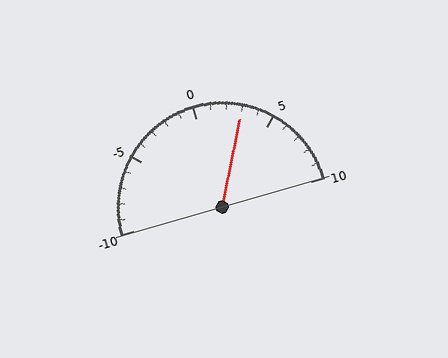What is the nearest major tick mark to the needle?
The nearest major tick mark is 5.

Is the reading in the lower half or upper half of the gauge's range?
The reading is in the upper half of the range (-10 to 10).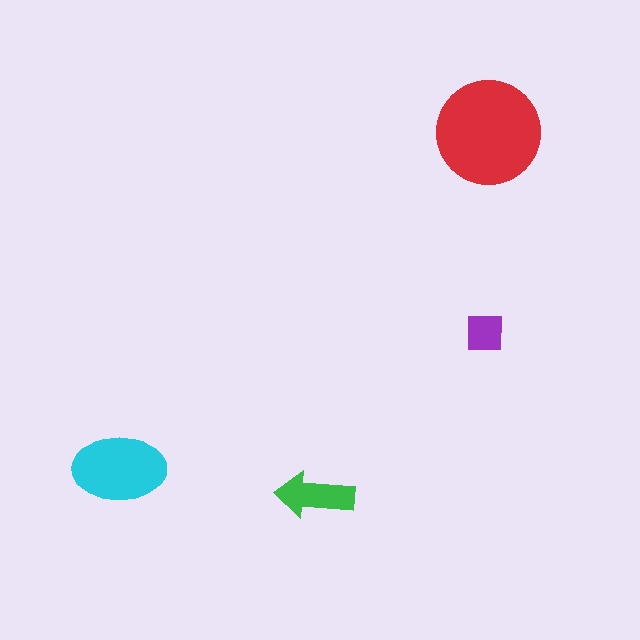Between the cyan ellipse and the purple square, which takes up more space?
The cyan ellipse.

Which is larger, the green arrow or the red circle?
The red circle.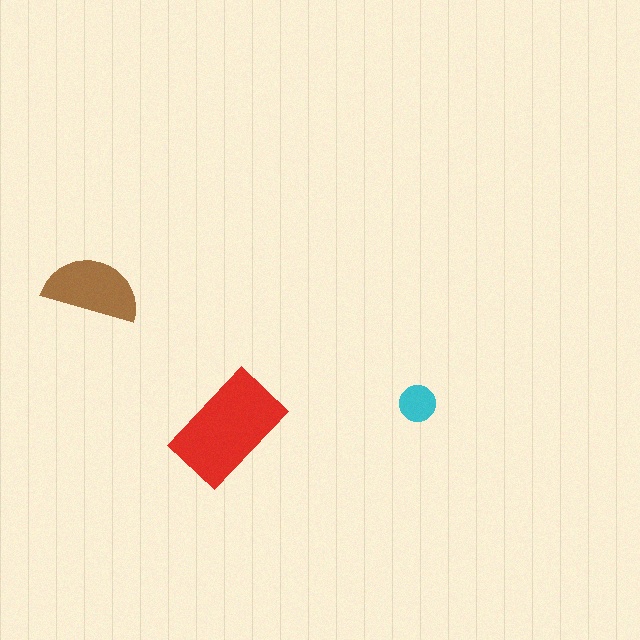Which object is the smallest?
The cyan circle.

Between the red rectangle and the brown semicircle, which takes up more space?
The red rectangle.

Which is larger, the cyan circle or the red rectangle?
The red rectangle.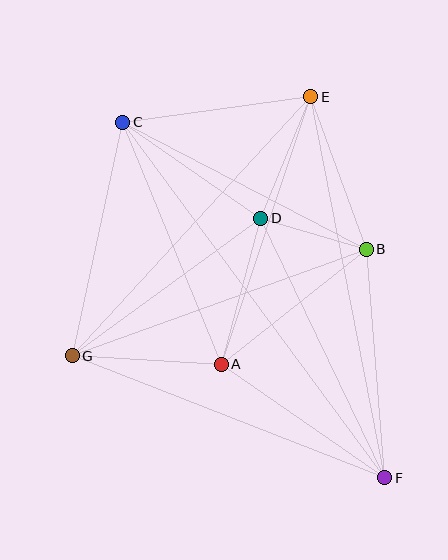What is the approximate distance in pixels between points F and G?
The distance between F and G is approximately 336 pixels.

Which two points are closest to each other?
Points B and D are closest to each other.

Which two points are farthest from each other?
Points C and F are farthest from each other.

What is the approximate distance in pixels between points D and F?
The distance between D and F is approximately 288 pixels.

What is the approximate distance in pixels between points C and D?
The distance between C and D is approximately 168 pixels.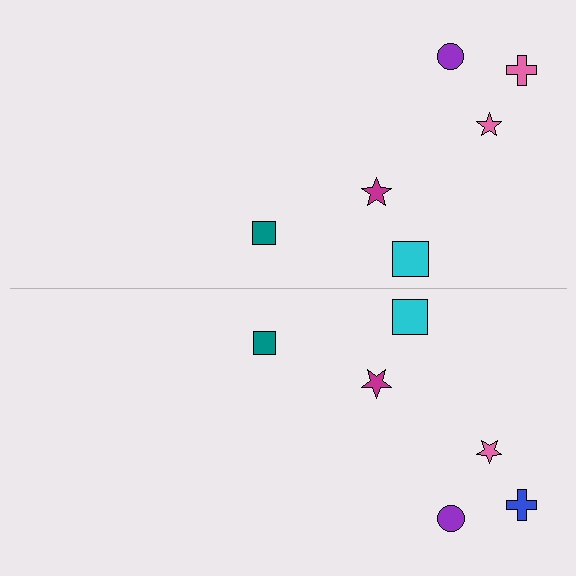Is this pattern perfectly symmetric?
No, the pattern is not perfectly symmetric. The blue cross on the bottom side breaks the symmetry — its mirror counterpart is pink.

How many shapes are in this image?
There are 12 shapes in this image.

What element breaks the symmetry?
The blue cross on the bottom side breaks the symmetry — its mirror counterpart is pink.